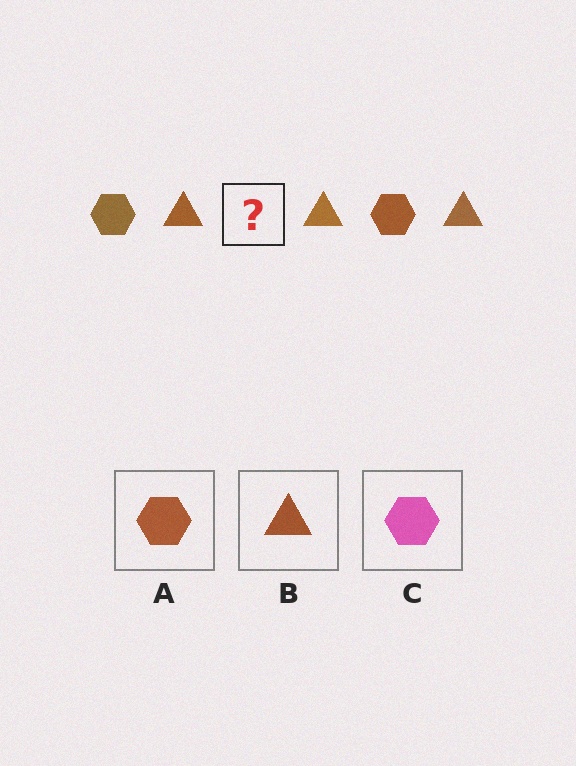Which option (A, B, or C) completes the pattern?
A.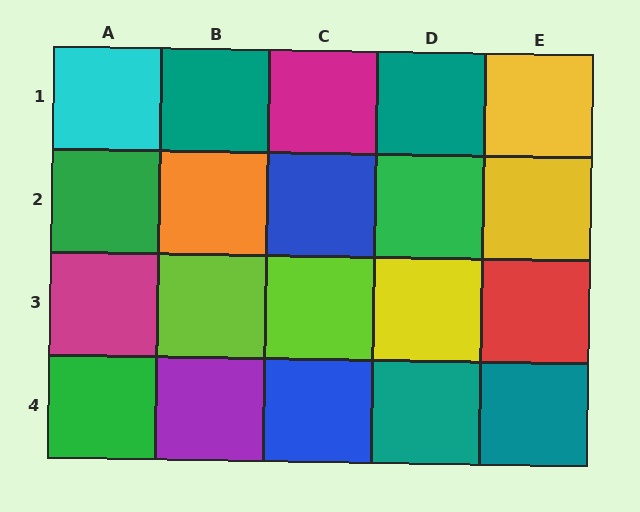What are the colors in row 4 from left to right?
Green, purple, blue, teal, teal.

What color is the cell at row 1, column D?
Teal.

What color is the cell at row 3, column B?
Lime.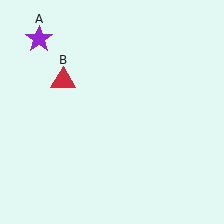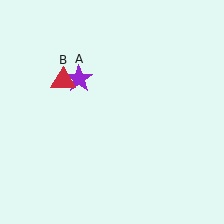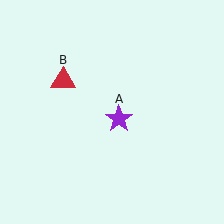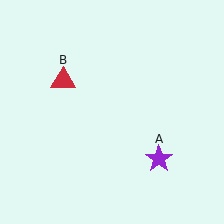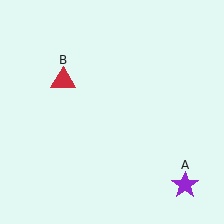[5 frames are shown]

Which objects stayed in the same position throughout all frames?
Red triangle (object B) remained stationary.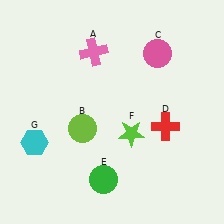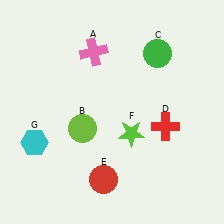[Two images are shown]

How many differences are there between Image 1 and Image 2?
There are 2 differences between the two images.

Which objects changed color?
C changed from pink to green. E changed from green to red.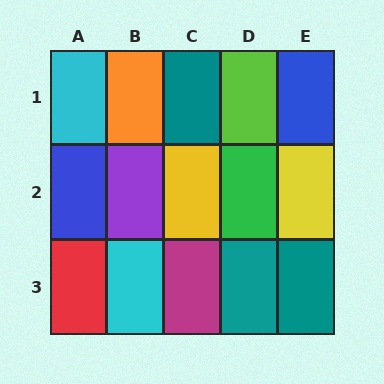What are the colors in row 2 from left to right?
Blue, purple, yellow, green, yellow.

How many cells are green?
1 cell is green.